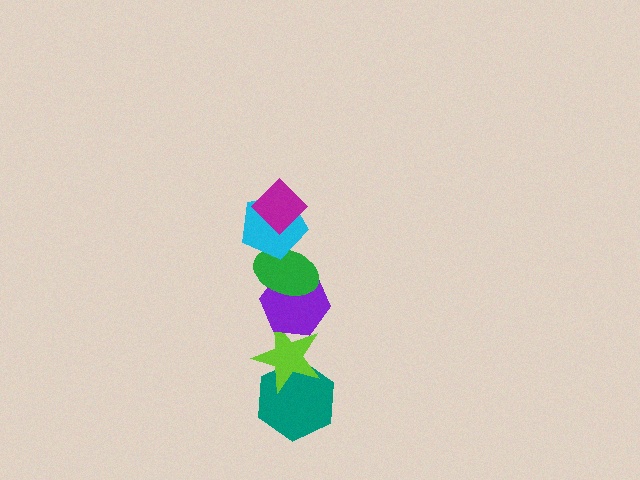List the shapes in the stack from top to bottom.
From top to bottom: the magenta diamond, the cyan pentagon, the green ellipse, the purple hexagon, the lime star, the teal hexagon.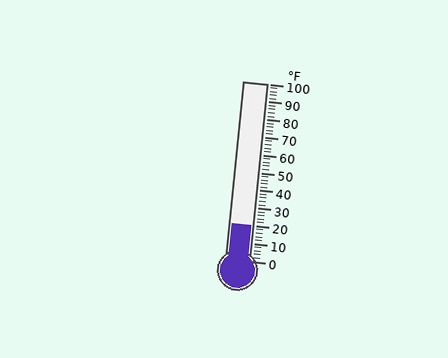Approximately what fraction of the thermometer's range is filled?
The thermometer is filled to approximately 20% of its range.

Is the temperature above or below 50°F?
The temperature is below 50°F.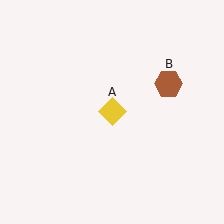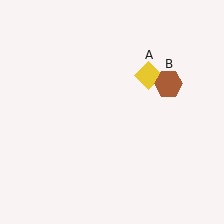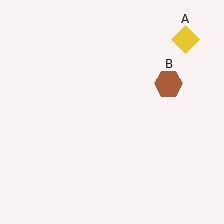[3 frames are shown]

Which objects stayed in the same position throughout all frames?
Brown hexagon (object B) remained stationary.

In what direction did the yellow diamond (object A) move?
The yellow diamond (object A) moved up and to the right.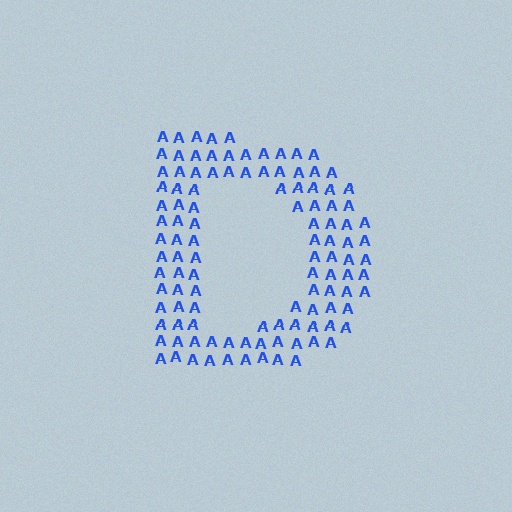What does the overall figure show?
The overall figure shows the letter D.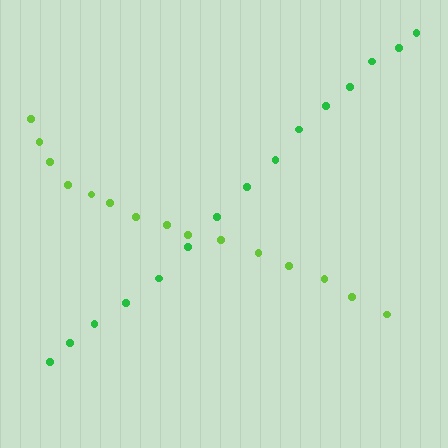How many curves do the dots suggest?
There are 2 distinct paths.